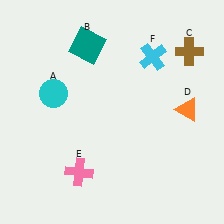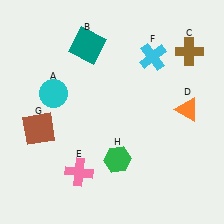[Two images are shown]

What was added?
A brown square (G), a green hexagon (H) were added in Image 2.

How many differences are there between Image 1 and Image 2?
There are 2 differences between the two images.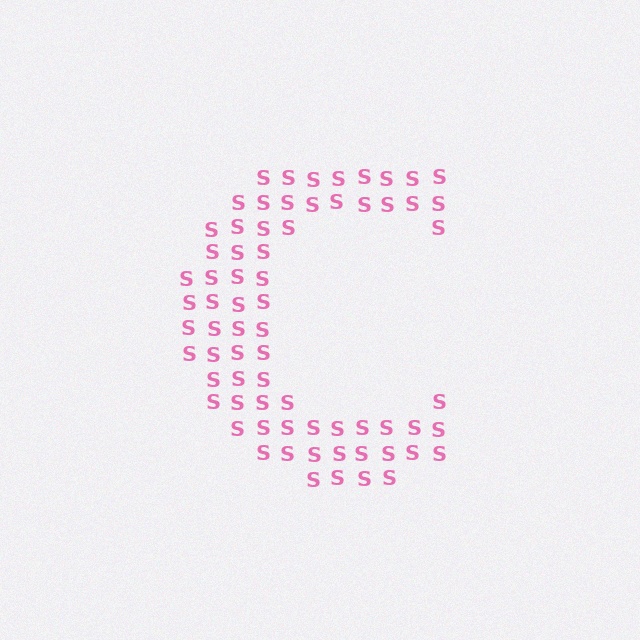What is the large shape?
The large shape is the letter C.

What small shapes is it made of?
It is made of small letter S's.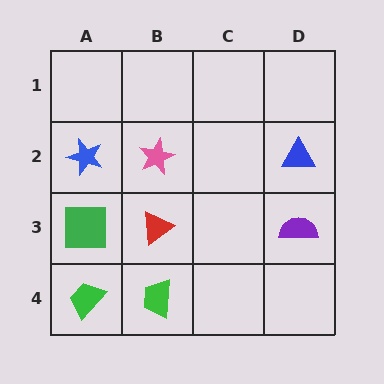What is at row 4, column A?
A green trapezoid.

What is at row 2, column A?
A blue star.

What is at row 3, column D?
A purple semicircle.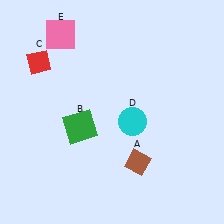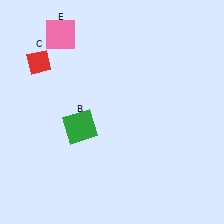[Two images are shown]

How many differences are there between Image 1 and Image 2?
There are 2 differences between the two images.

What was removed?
The cyan circle (D), the brown diamond (A) were removed in Image 2.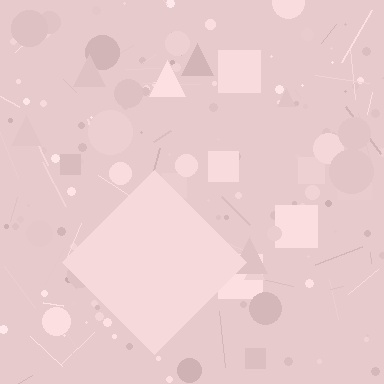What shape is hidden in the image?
A diamond is hidden in the image.